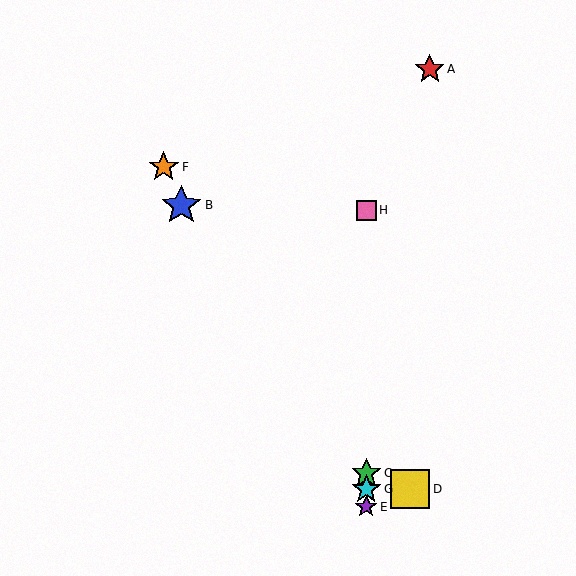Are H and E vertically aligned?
Yes, both are at x≈366.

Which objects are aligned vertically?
Objects C, E, G, H are aligned vertically.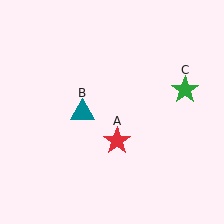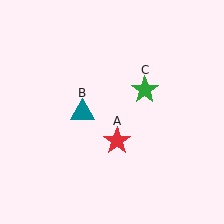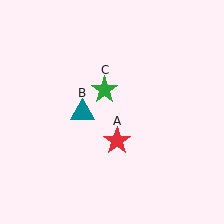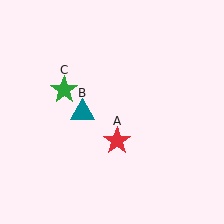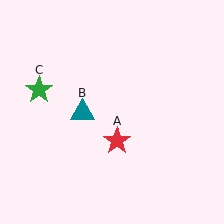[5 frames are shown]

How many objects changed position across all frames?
1 object changed position: green star (object C).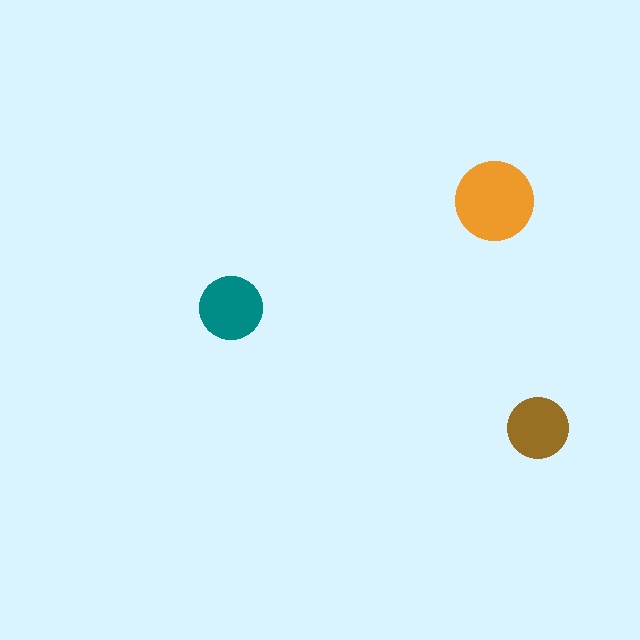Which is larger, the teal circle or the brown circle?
The teal one.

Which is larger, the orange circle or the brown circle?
The orange one.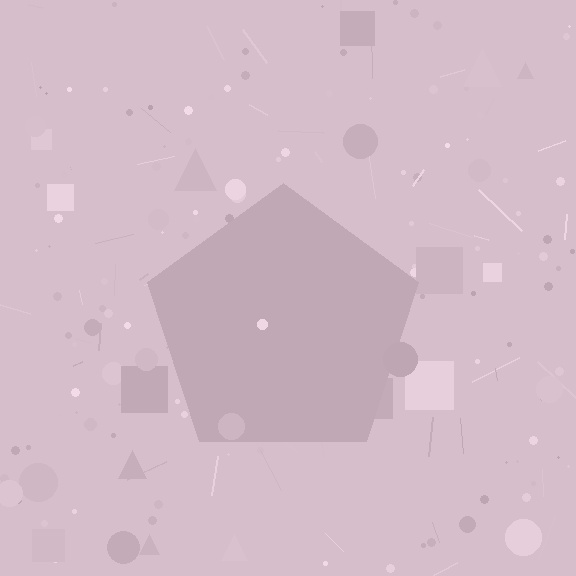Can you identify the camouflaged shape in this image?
The camouflaged shape is a pentagon.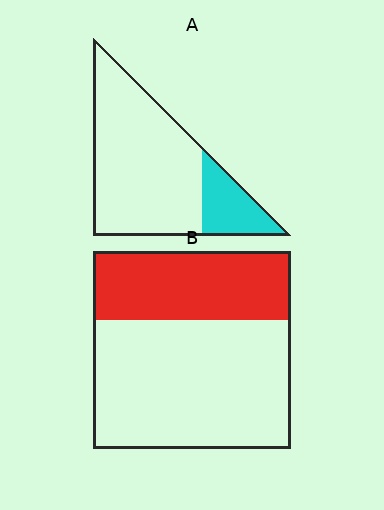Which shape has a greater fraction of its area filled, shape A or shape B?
Shape B.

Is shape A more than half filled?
No.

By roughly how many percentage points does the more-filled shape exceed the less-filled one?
By roughly 15 percentage points (B over A).